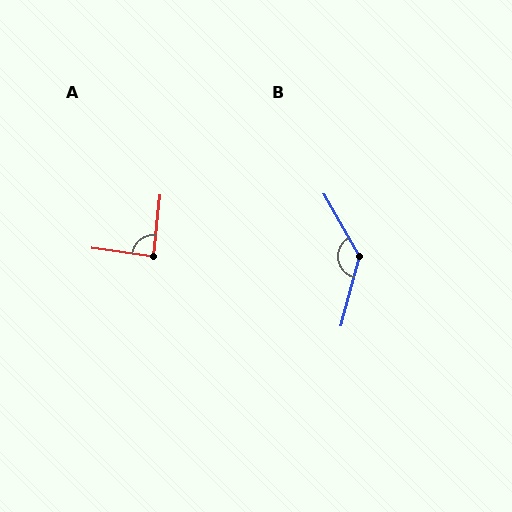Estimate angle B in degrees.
Approximately 136 degrees.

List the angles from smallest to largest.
A (88°), B (136°).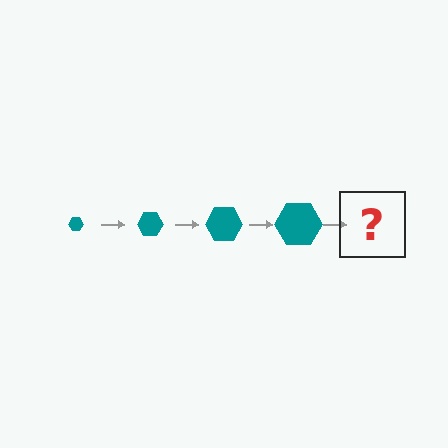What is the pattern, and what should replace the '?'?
The pattern is that the hexagon gets progressively larger each step. The '?' should be a teal hexagon, larger than the previous one.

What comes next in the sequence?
The next element should be a teal hexagon, larger than the previous one.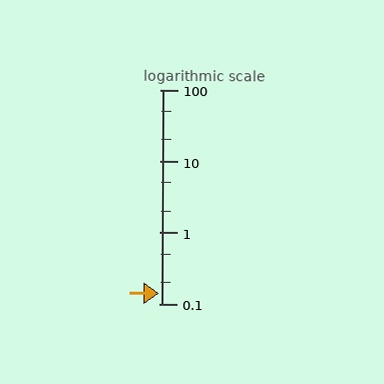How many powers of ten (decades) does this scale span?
The scale spans 3 decades, from 0.1 to 100.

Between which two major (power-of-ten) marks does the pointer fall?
The pointer is between 0.1 and 1.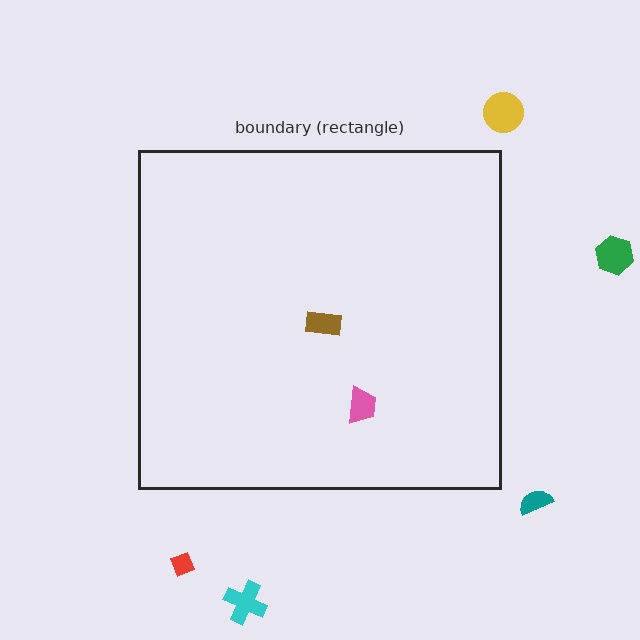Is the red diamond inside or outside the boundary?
Outside.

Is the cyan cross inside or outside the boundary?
Outside.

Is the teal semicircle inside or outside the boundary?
Outside.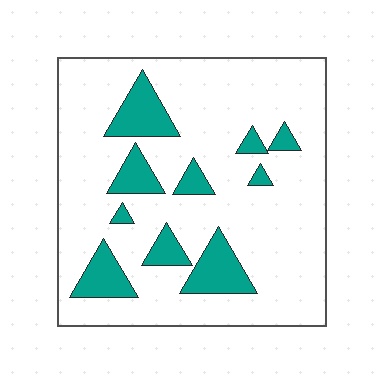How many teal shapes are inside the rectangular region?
10.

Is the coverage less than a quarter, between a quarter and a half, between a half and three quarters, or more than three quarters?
Less than a quarter.